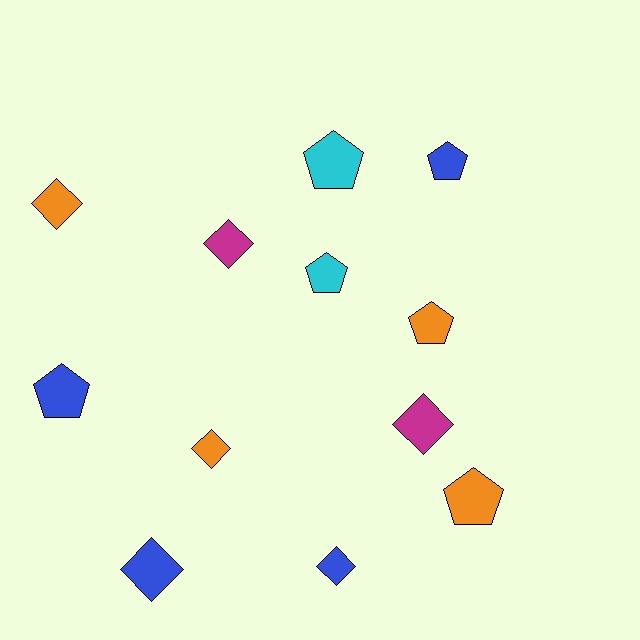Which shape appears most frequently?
Pentagon, with 6 objects.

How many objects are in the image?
There are 12 objects.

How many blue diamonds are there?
There are 2 blue diamonds.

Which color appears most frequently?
Orange, with 4 objects.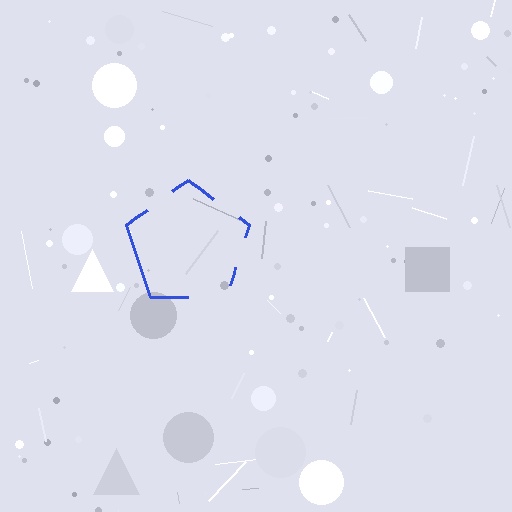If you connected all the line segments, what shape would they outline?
They would outline a pentagon.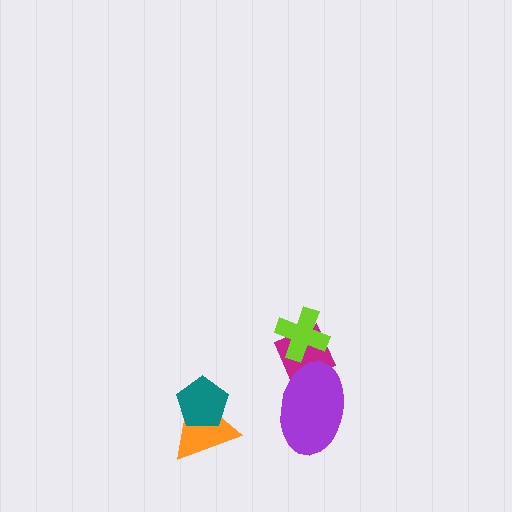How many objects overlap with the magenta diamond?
2 objects overlap with the magenta diamond.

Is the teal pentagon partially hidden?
No, no other shape covers it.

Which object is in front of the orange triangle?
The teal pentagon is in front of the orange triangle.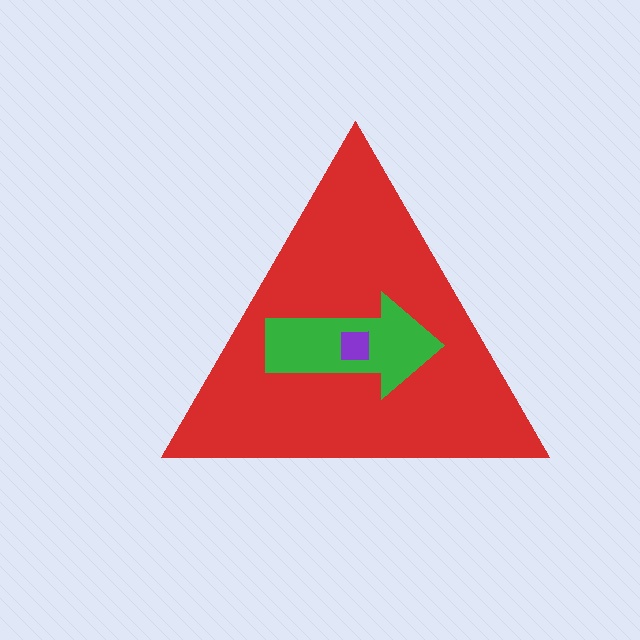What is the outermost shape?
The red triangle.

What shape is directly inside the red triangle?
The green arrow.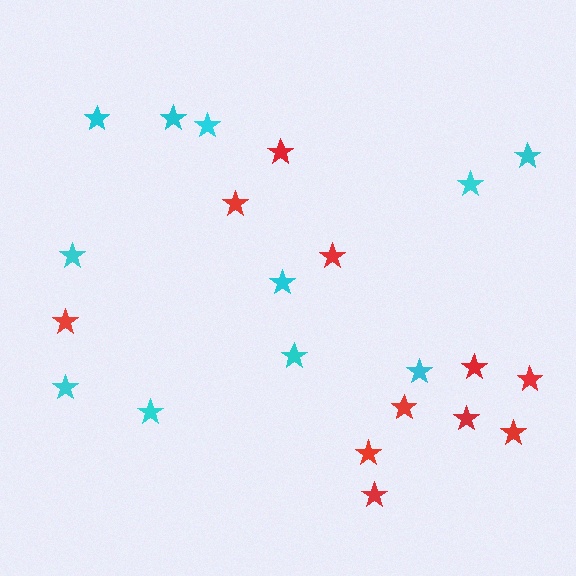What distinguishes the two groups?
There are 2 groups: one group of red stars (11) and one group of cyan stars (11).